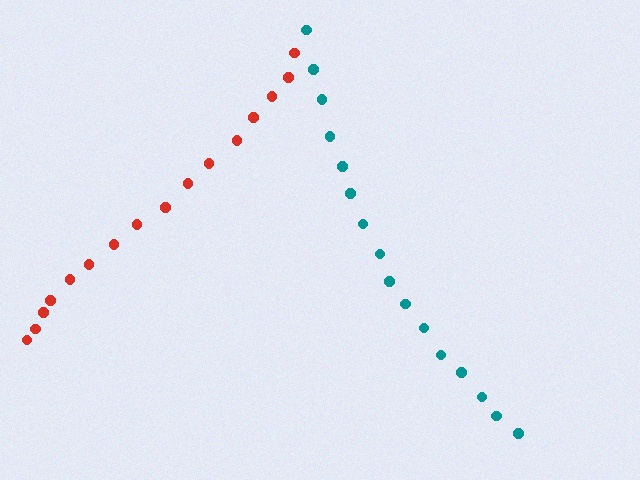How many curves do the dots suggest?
There are 2 distinct paths.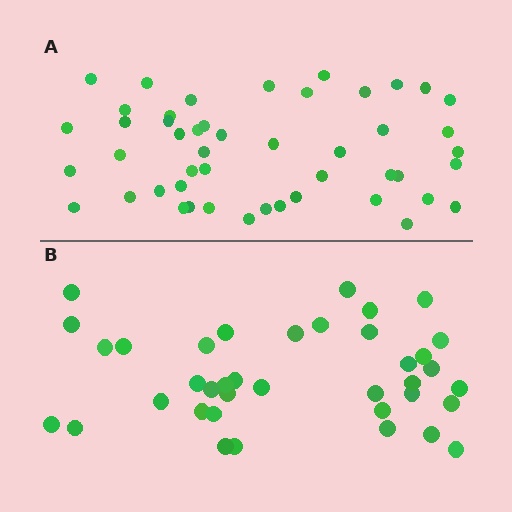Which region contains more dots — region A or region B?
Region A (the top region) has more dots.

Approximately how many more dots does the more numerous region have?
Region A has roughly 10 or so more dots than region B.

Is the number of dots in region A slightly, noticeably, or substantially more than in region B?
Region A has noticeably more, but not dramatically so. The ratio is roughly 1.3 to 1.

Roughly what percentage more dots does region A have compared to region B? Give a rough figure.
About 25% more.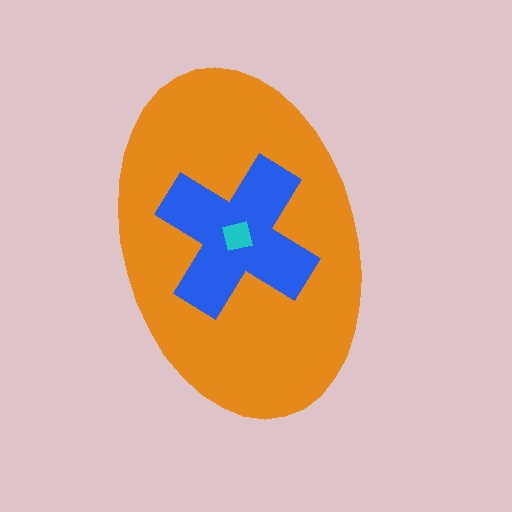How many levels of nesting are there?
3.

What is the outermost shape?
The orange ellipse.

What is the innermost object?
The cyan square.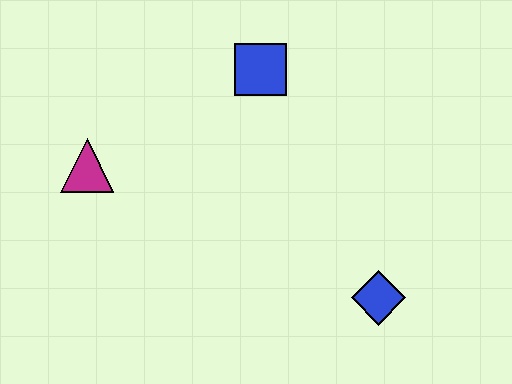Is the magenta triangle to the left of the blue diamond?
Yes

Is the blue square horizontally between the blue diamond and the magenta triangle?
Yes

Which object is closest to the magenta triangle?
The blue square is closest to the magenta triangle.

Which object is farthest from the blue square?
The blue diamond is farthest from the blue square.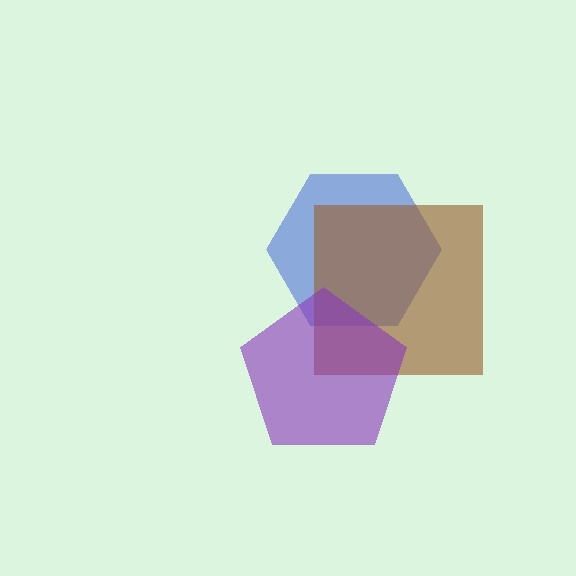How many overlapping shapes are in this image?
There are 3 overlapping shapes in the image.